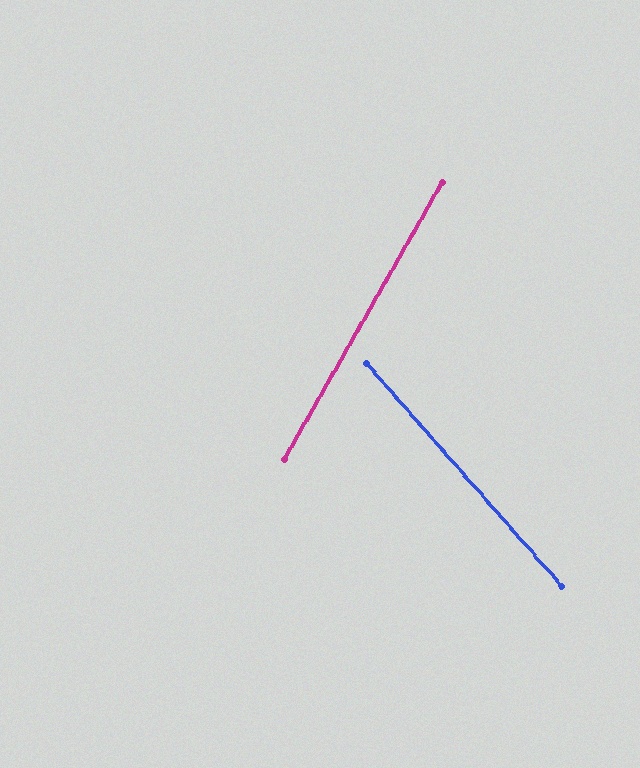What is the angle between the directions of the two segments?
Approximately 71 degrees.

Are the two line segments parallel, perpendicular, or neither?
Neither parallel nor perpendicular — they differ by about 71°.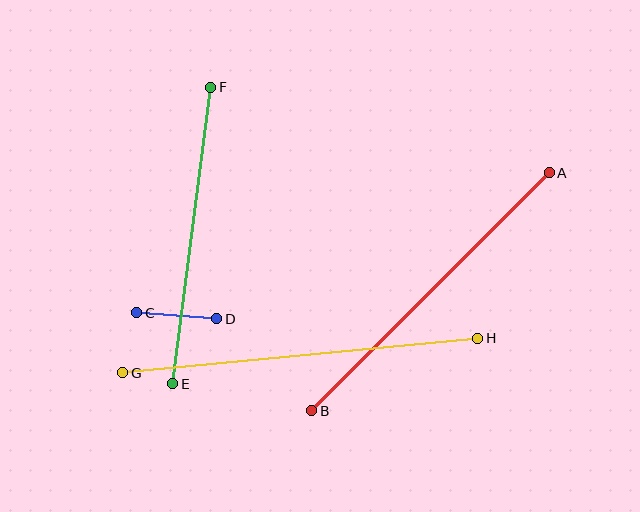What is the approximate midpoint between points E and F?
The midpoint is at approximately (192, 236) pixels.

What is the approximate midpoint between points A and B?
The midpoint is at approximately (430, 292) pixels.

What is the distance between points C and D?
The distance is approximately 80 pixels.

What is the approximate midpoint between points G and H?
The midpoint is at approximately (300, 356) pixels.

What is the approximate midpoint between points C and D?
The midpoint is at approximately (177, 316) pixels.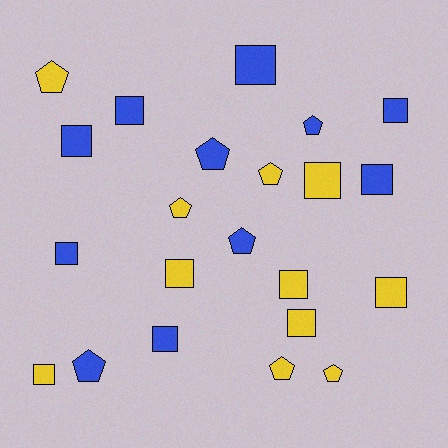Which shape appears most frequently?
Square, with 13 objects.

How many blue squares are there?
There are 7 blue squares.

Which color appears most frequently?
Yellow, with 11 objects.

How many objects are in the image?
There are 22 objects.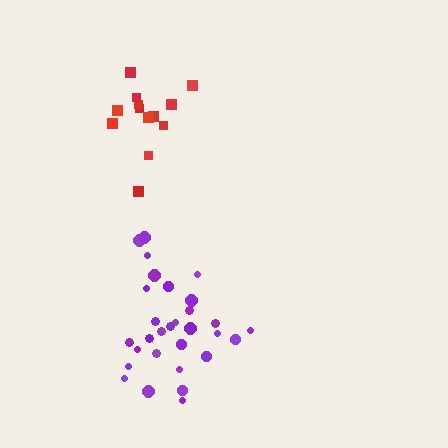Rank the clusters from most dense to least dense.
red, purple.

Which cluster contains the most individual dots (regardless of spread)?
Purple (30).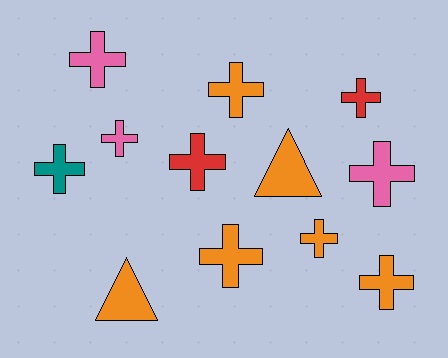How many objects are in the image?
There are 12 objects.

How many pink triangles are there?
There are no pink triangles.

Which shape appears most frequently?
Cross, with 10 objects.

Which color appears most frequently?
Orange, with 6 objects.